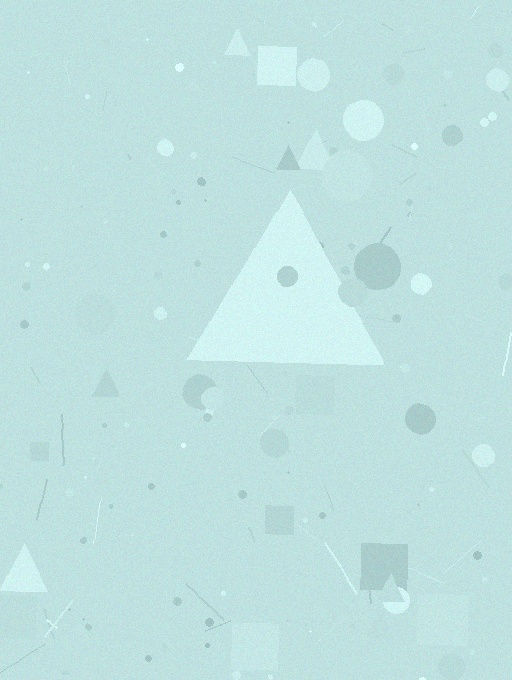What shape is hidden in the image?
A triangle is hidden in the image.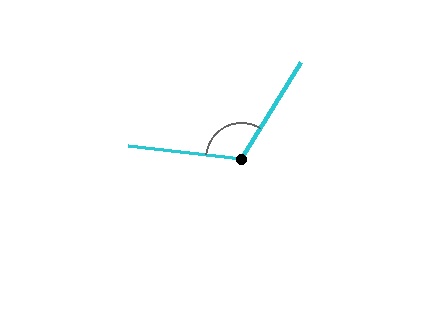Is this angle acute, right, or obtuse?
It is obtuse.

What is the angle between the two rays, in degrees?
Approximately 116 degrees.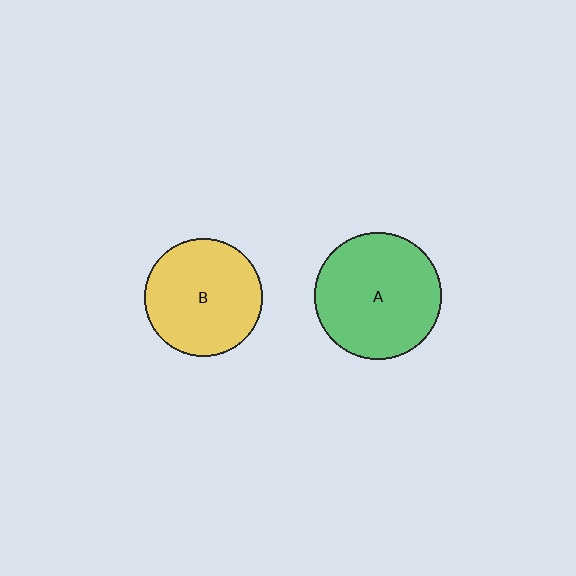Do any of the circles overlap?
No, none of the circles overlap.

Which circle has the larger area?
Circle A (green).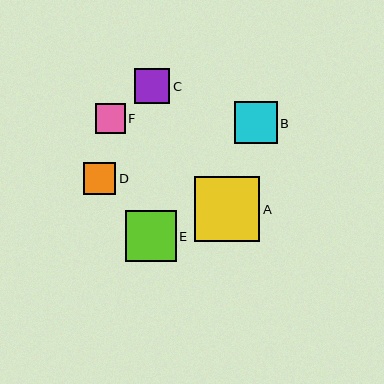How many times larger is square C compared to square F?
Square C is approximately 1.2 times the size of square F.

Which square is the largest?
Square A is the largest with a size of approximately 65 pixels.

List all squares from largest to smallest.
From largest to smallest: A, E, B, C, D, F.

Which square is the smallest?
Square F is the smallest with a size of approximately 30 pixels.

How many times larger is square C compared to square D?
Square C is approximately 1.1 times the size of square D.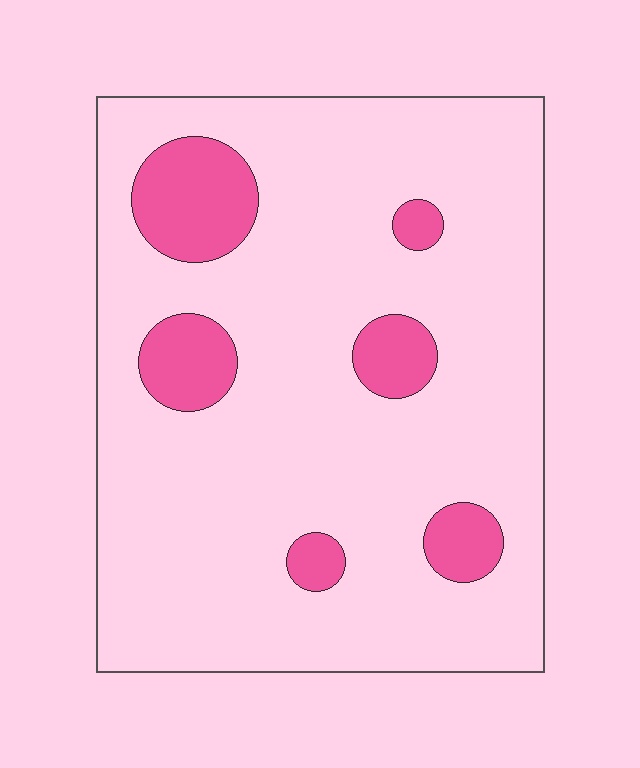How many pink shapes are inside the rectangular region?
6.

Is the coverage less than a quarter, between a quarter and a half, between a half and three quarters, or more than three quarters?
Less than a quarter.